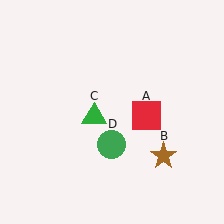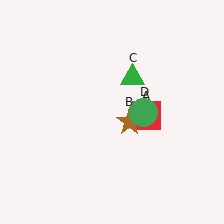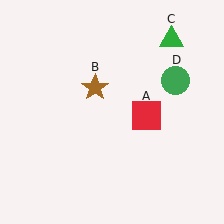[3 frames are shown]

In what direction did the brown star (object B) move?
The brown star (object B) moved up and to the left.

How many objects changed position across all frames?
3 objects changed position: brown star (object B), green triangle (object C), green circle (object D).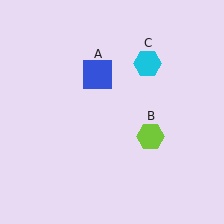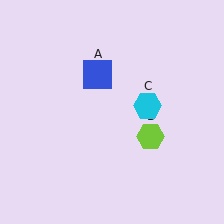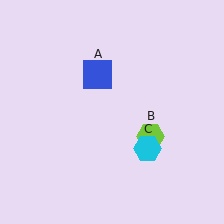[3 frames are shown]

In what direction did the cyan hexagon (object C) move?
The cyan hexagon (object C) moved down.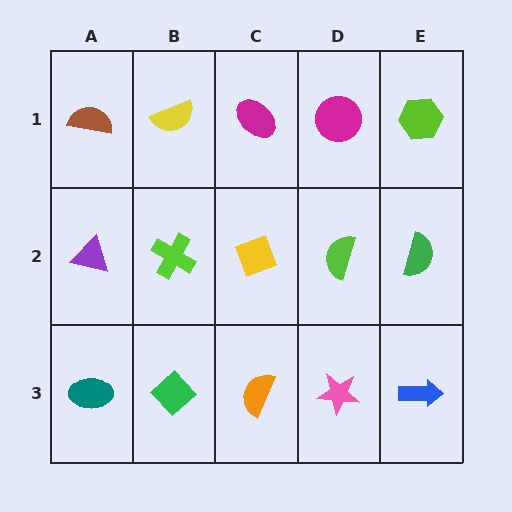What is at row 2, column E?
A green semicircle.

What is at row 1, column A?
A brown semicircle.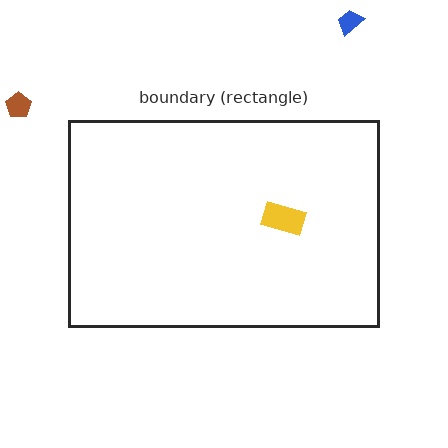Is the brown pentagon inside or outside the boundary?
Outside.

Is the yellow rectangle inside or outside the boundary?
Inside.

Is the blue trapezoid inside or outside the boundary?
Outside.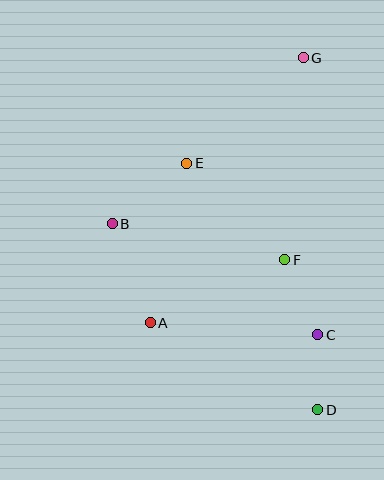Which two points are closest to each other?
Points C and D are closest to each other.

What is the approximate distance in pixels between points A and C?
The distance between A and C is approximately 168 pixels.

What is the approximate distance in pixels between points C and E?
The distance between C and E is approximately 216 pixels.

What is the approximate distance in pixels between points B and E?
The distance between B and E is approximately 96 pixels.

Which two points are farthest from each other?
Points D and G are farthest from each other.